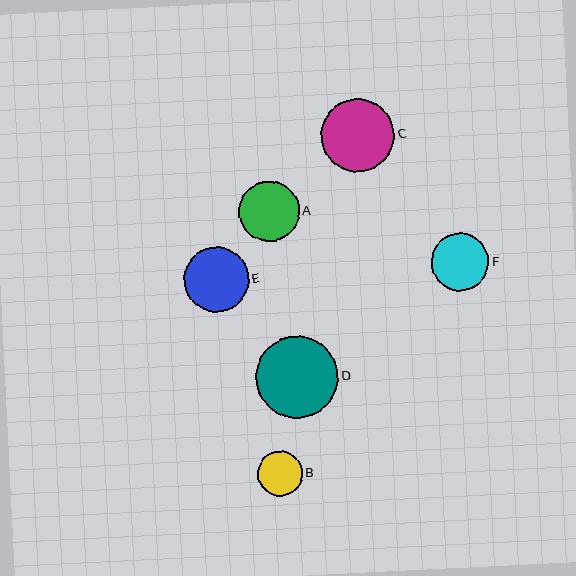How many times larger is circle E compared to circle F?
Circle E is approximately 1.1 times the size of circle F.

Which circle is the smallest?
Circle B is the smallest with a size of approximately 45 pixels.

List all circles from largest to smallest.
From largest to smallest: D, C, E, A, F, B.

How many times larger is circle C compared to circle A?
Circle C is approximately 1.2 times the size of circle A.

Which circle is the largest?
Circle D is the largest with a size of approximately 82 pixels.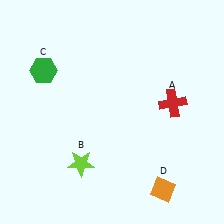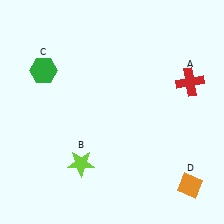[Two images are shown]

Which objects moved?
The objects that moved are: the red cross (A), the orange diamond (D).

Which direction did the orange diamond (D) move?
The orange diamond (D) moved right.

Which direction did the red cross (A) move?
The red cross (A) moved up.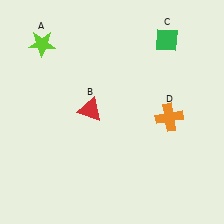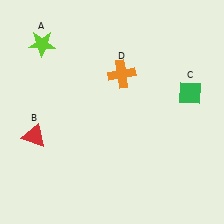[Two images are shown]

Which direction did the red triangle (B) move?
The red triangle (B) moved left.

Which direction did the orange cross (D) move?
The orange cross (D) moved left.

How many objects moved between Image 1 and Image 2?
3 objects moved between the two images.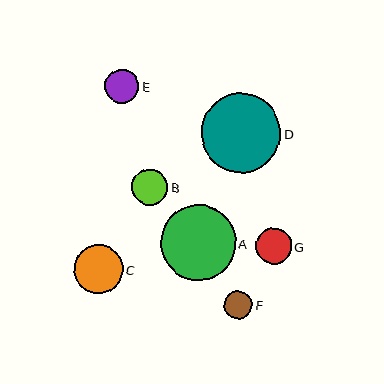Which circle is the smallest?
Circle F is the smallest with a size of approximately 29 pixels.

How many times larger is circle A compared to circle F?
Circle A is approximately 2.6 times the size of circle F.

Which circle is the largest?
Circle D is the largest with a size of approximately 79 pixels.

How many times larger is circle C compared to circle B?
Circle C is approximately 1.3 times the size of circle B.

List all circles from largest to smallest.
From largest to smallest: D, A, C, B, G, E, F.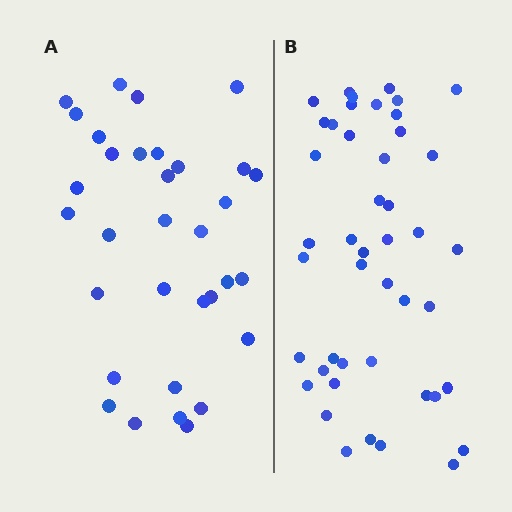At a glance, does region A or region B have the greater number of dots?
Region B (the right region) has more dots.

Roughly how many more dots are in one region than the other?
Region B has roughly 12 or so more dots than region A.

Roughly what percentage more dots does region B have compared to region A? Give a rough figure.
About 35% more.